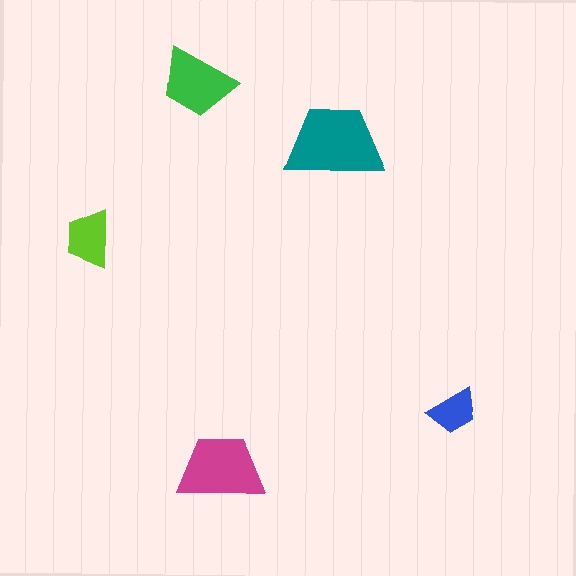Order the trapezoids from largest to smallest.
the teal one, the magenta one, the green one, the lime one, the blue one.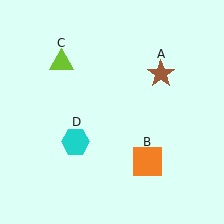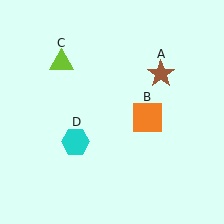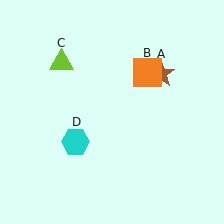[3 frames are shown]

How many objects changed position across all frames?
1 object changed position: orange square (object B).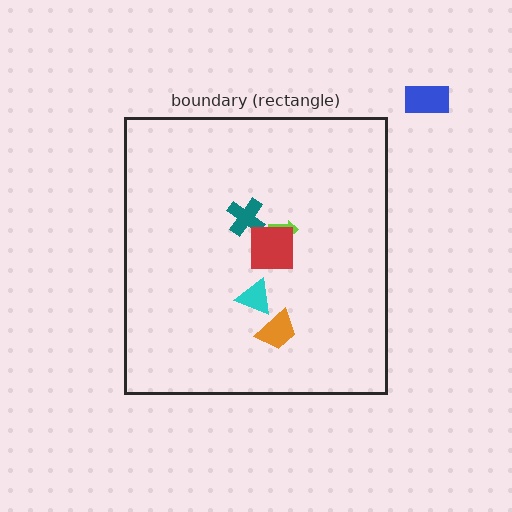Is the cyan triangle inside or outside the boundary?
Inside.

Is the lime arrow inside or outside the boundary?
Inside.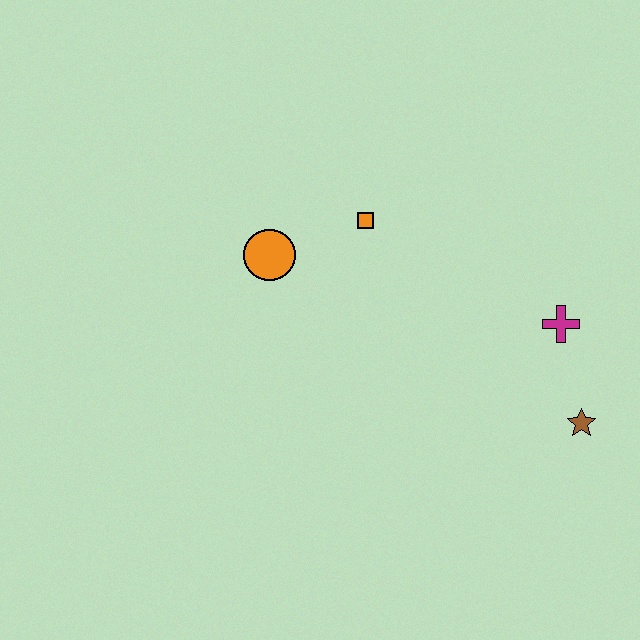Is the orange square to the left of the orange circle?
No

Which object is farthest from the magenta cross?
The orange circle is farthest from the magenta cross.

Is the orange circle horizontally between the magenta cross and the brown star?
No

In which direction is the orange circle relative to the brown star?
The orange circle is to the left of the brown star.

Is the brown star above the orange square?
No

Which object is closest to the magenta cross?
The brown star is closest to the magenta cross.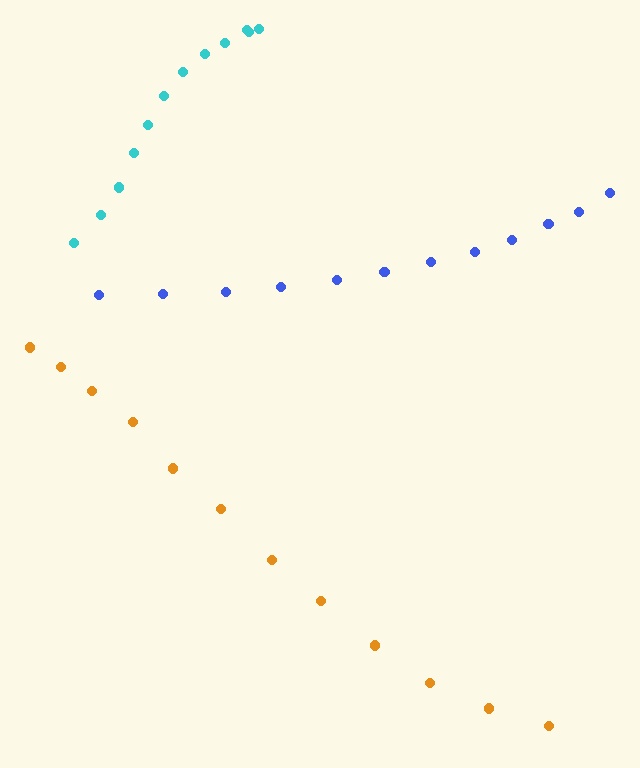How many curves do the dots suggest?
There are 3 distinct paths.